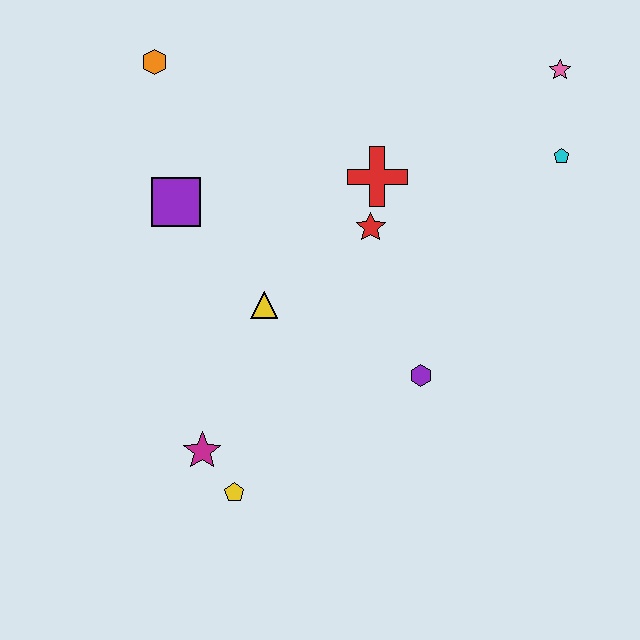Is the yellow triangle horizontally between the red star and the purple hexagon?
No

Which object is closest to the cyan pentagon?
The pink star is closest to the cyan pentagon.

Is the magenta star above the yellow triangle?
No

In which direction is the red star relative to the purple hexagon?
The red star is above the purple hexagon.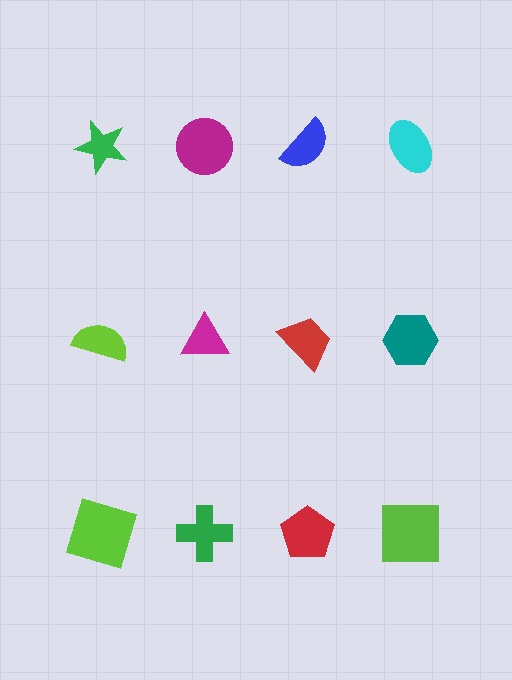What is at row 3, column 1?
A lime square.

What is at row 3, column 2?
A green cross.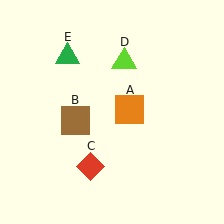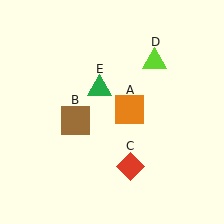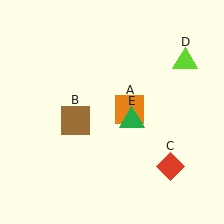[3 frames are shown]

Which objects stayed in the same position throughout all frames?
Orange square (object A) and brown square (object B) remained stationary.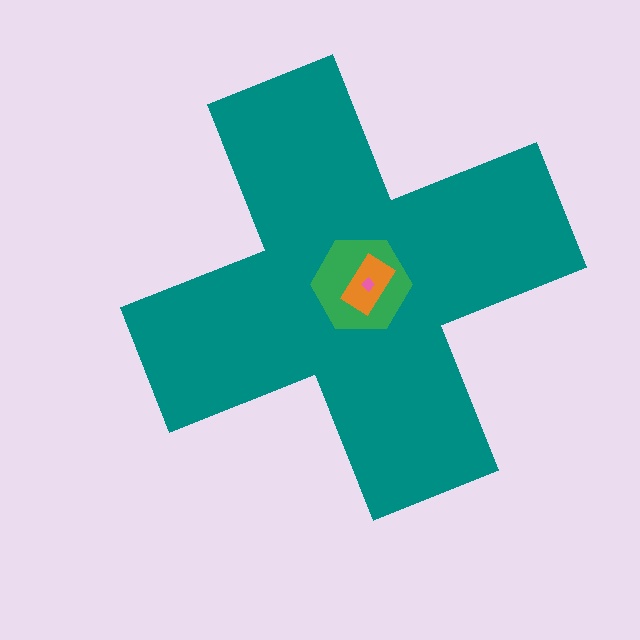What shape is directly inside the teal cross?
The green hexagon.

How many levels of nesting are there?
4.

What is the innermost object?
The pink diamond.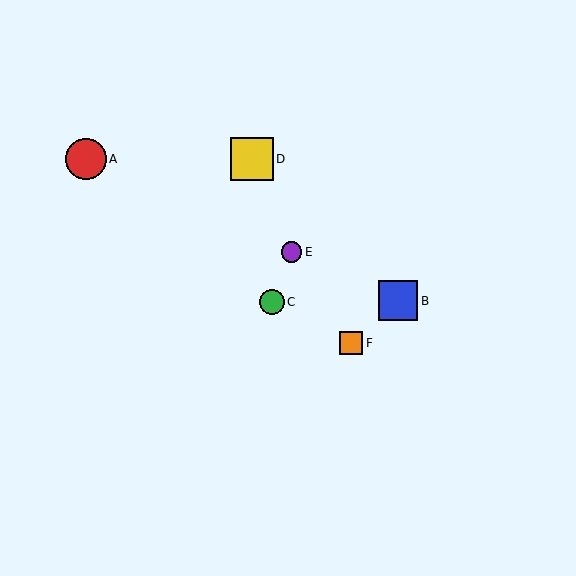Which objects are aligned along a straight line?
Objects A, B, E are aligned along a straight line.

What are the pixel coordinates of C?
Object C is at (272, 302).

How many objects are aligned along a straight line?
3 objects (A, B, E) are aligned along a straight line.